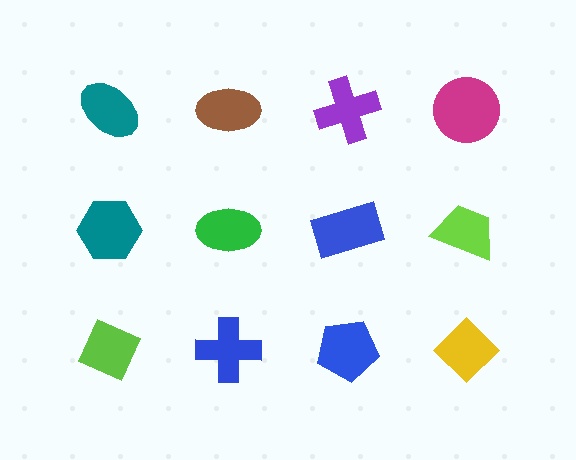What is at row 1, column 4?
A magenta circle.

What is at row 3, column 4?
A yellow diamond.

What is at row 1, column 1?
A teal ellipse.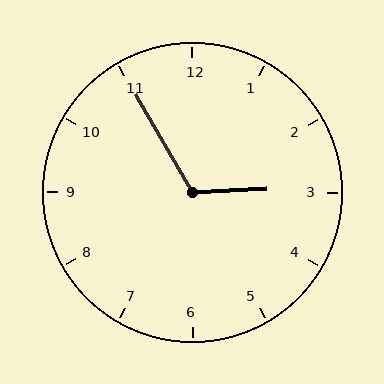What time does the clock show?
2:55.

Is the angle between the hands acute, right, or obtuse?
It is obtuse.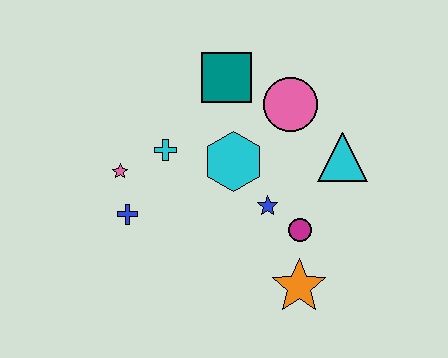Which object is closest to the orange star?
The magenta circle is closest to the orange star.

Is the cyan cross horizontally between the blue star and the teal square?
No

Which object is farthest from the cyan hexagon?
The orange star is farthest from the cyan hexagon.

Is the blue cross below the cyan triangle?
Yes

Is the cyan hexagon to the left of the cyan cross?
No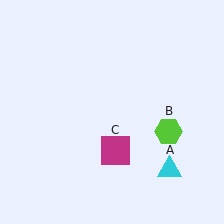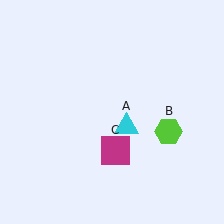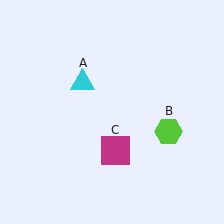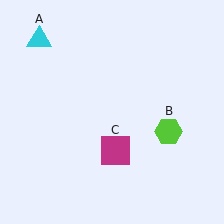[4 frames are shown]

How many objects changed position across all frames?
1 object changed position: cyan triangle (object A).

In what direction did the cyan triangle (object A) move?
The cyan triangle (object A) moved up and to the left.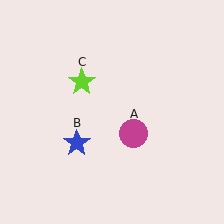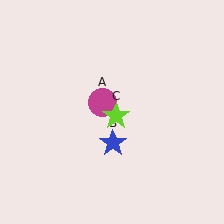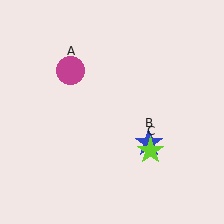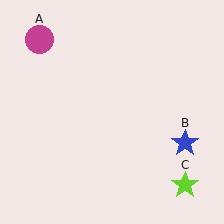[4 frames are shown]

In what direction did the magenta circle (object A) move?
The magenta circle (object A) moved up and to the left.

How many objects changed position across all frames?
3 objects changed position: magenta circle (object A), blue star (object B), lime star (object C).